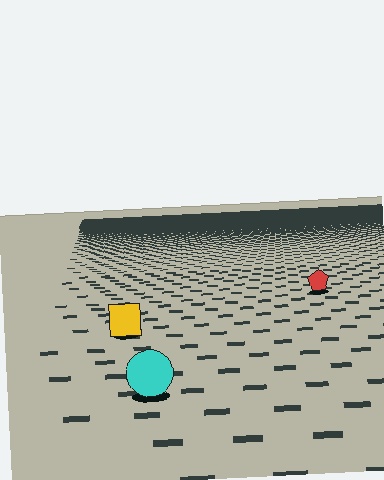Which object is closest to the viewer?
The cyan circle is closest. The texture marks near it are larger and more spread out.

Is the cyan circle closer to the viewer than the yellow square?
Yes. The cyan circle is closer — you can tell from the texture gradient: the ground texture is coarser near it.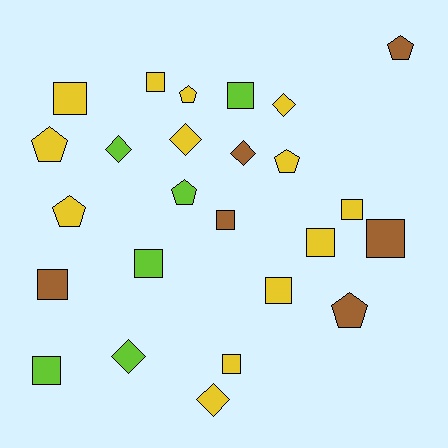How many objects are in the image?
There are 25 objects.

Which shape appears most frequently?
Square, with 12 objects.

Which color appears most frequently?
Yellow, with 13 objects.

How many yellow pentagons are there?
There are 4 yellow pentagons.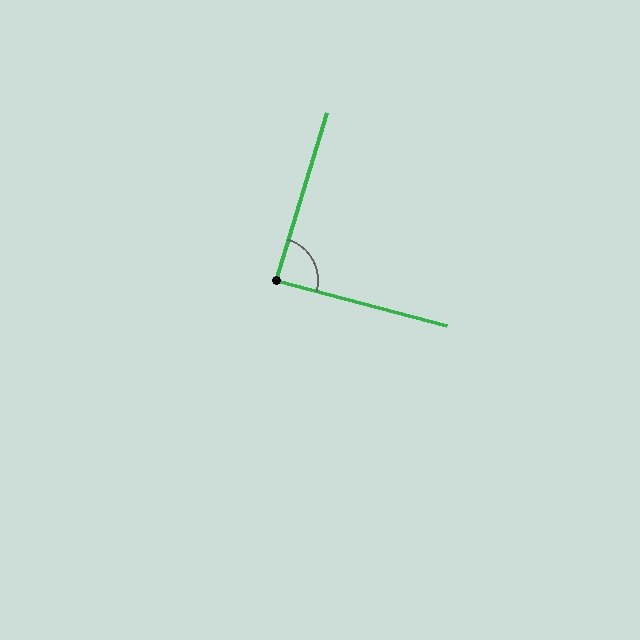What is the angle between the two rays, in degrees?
Approximately 88 degrees.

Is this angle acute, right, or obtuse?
It is approximately a right angle.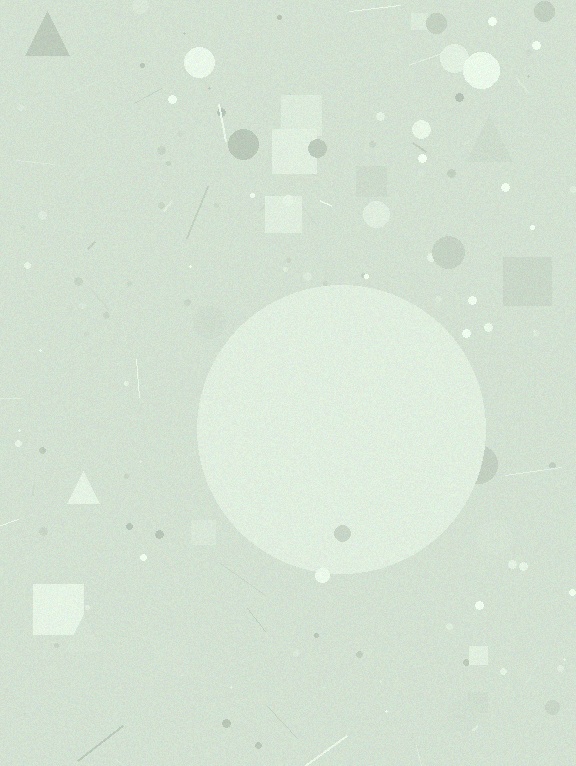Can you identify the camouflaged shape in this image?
The camouflaged shape is a circle.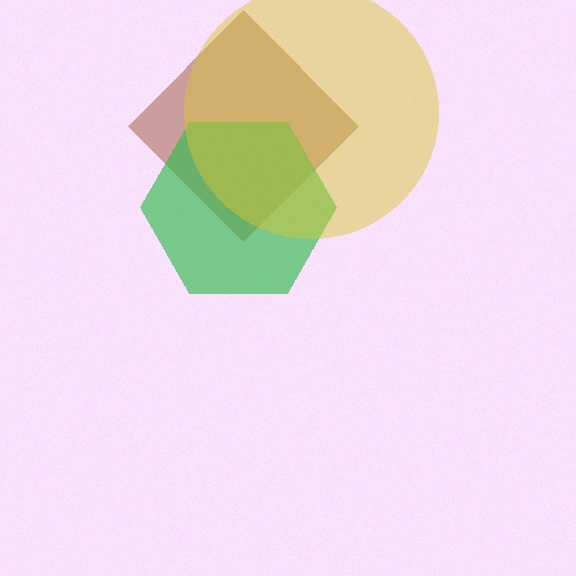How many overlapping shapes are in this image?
There are 3 overlapping shapes in the image.